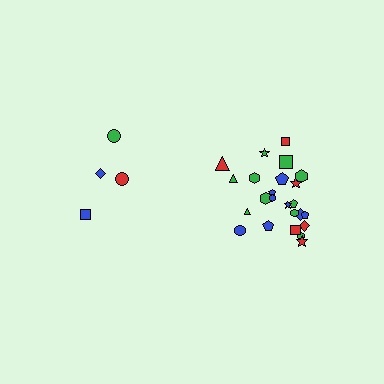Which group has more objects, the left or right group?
The right group.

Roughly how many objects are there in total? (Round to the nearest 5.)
Roughly 30 objects in total.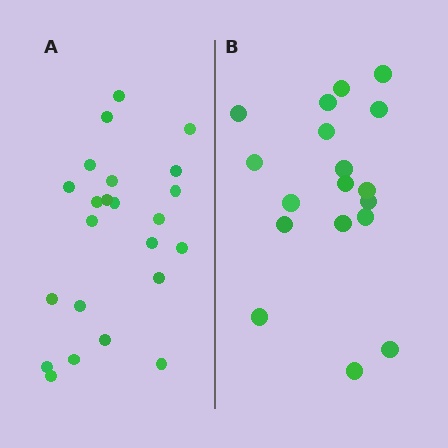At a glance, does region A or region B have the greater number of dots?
Region A (the left region) has more dots.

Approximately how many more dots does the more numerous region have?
Region A has about 5 more dots than region B.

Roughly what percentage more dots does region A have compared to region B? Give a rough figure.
About 30% more.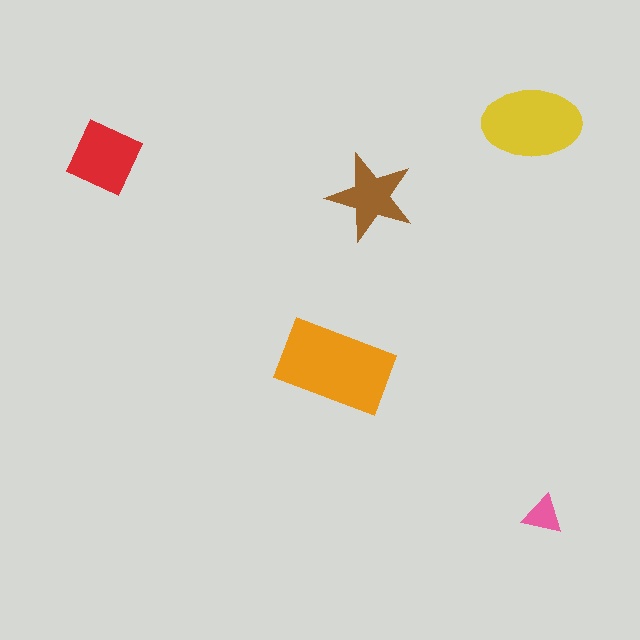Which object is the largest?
The orange rectangle.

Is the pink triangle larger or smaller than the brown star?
Smaller.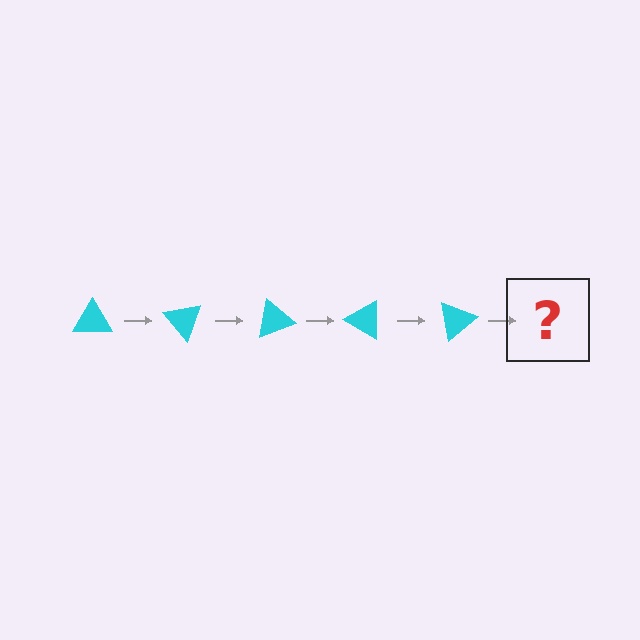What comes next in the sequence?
The next element should be a cyan triangle rotated 250 degrees.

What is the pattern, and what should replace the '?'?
The pattern is that the triangle rotates 50 degrees each step. The '?' should be a cyan triangle rotated 250 degrees.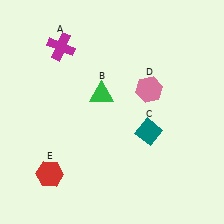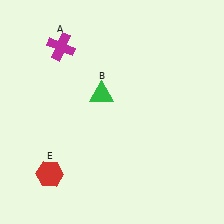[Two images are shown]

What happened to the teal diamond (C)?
The teal diamond (C) was removed in Image 2. It was in the bottom-right area of Image 1.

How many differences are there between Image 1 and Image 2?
There are 2 differences between the two images.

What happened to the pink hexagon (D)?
The pink hexagon (D) was removed in Image 2. It was in the top-right area of Image 1.